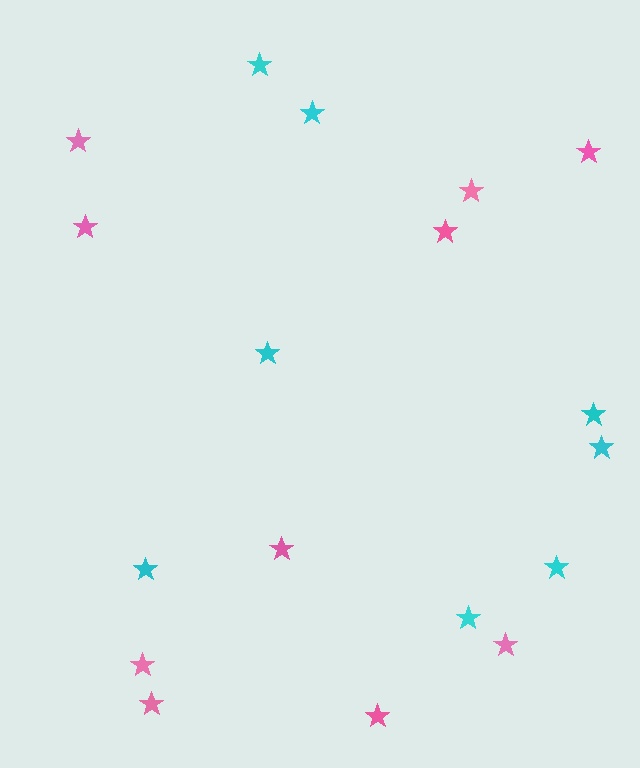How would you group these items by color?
There are 2 groups: one group of cyan stars (8) and one group of pink stars (10).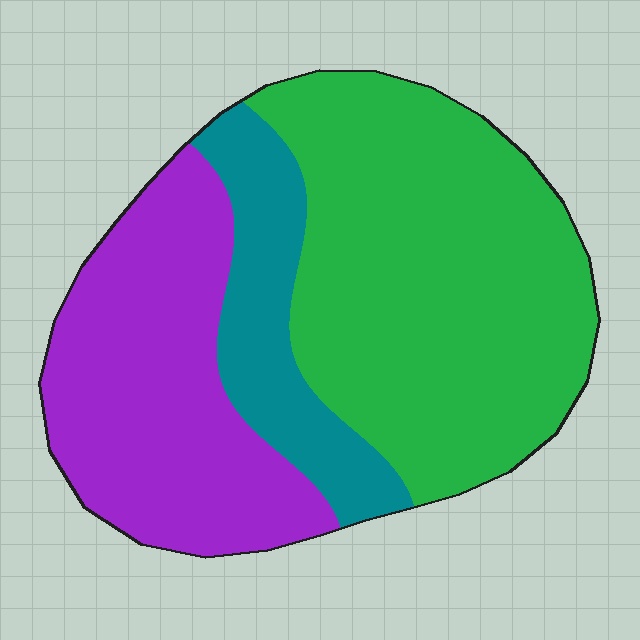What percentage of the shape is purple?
Purple takes up about one third (1/3) of the shape.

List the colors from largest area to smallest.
From largest to smallest: green, purple, teal.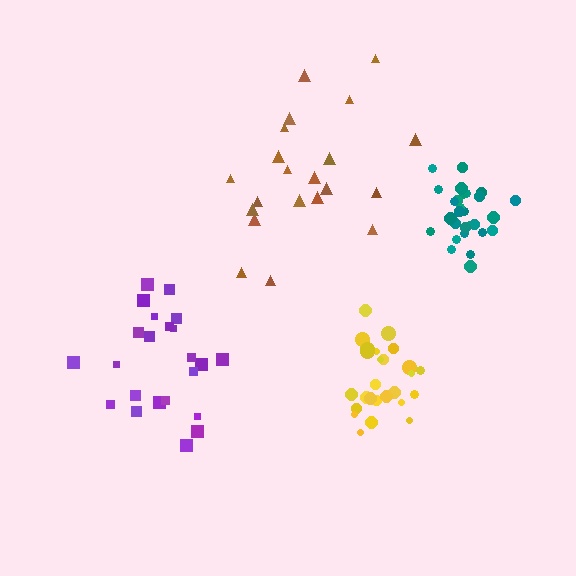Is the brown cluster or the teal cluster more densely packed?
Teal.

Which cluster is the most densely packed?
Teal.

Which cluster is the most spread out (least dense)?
Brown.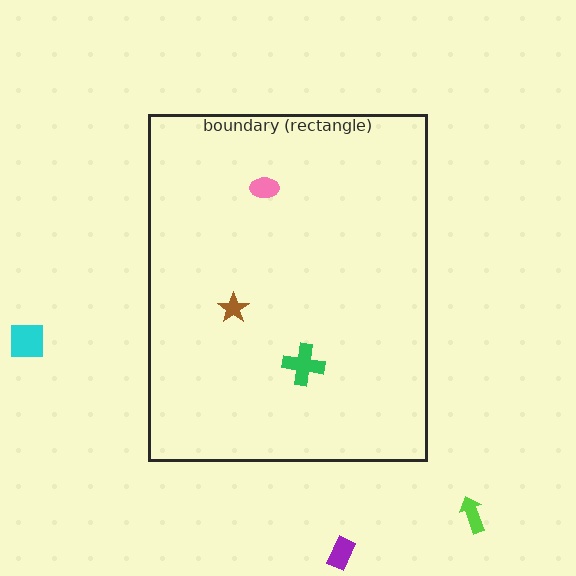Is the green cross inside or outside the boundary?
Inside.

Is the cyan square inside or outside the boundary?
Outside.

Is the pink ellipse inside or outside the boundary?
Inside.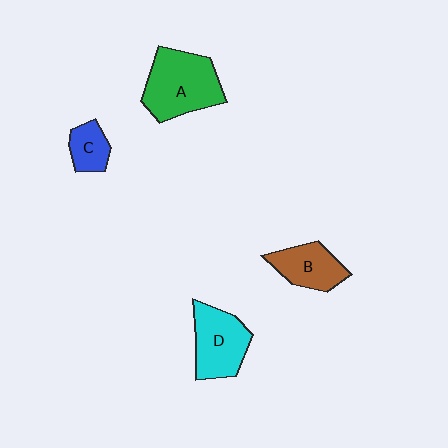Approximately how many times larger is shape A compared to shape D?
Approximately 1.3 times.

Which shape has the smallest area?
Shape C (blue).